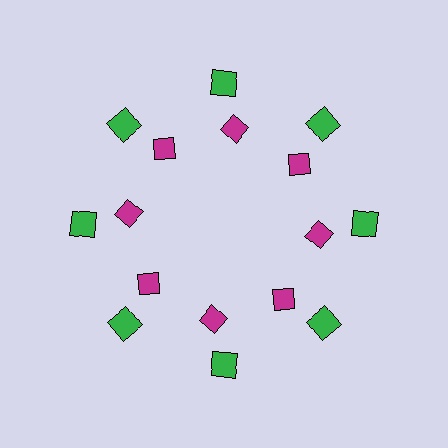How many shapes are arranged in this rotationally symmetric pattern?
There are 16 shapes, arranged in 8 groups of 2.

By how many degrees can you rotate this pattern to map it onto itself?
The pattern maps onto itself every 45 degrees of rotation.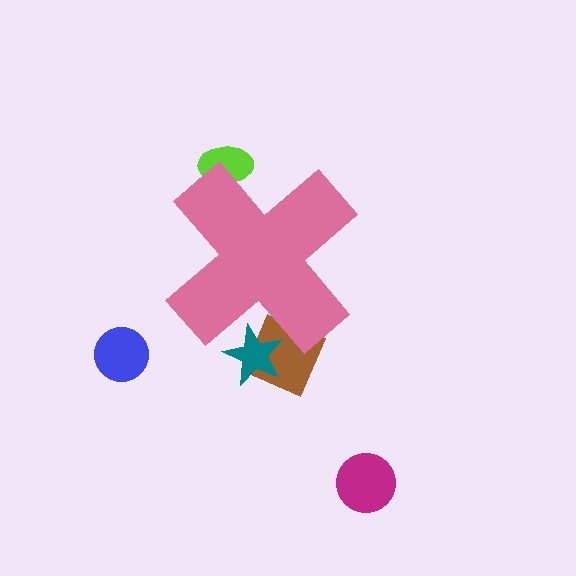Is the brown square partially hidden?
Yes, the brown square is partially hidden behind the pink cross.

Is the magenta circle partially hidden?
No, the magenta circle is fully visible.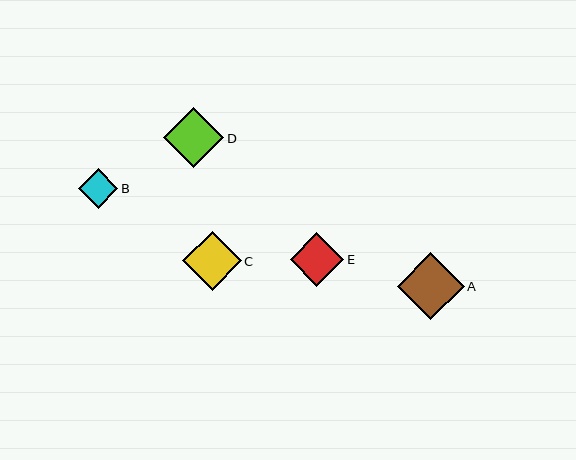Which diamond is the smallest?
Diamond B is the smallest with a size of approximately 40 pixels.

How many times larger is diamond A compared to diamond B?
Diamond A is approximately 1.7 times the size of diamond B.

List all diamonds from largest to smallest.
From largest to smallest: A, D, C, E, B.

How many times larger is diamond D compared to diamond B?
Diamond D is approximately 1.5 times the size of diamond B.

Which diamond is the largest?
Diamond A is the largest with a size of approximately 67 pixels.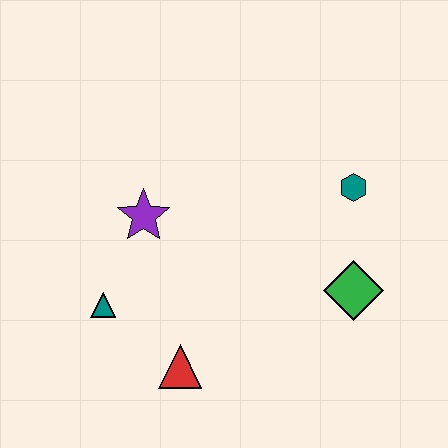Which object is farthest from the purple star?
The green diamond is farthest from the purple star.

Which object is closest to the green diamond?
The teal hexagon is closest to the green diamond.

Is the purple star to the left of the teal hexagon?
Yes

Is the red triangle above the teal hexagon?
No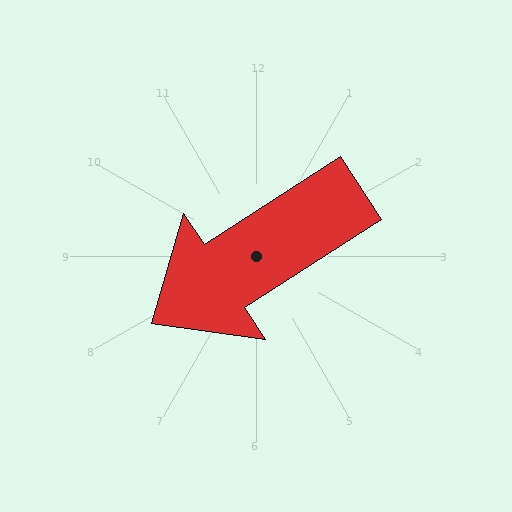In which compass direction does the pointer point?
Southwest.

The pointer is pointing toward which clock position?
Roughly 8 o'clock.